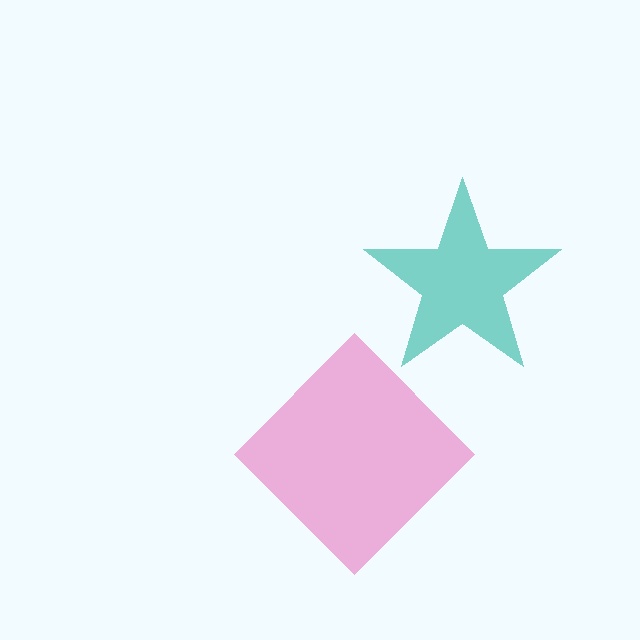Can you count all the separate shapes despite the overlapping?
Yes, there are 2 separate shapes.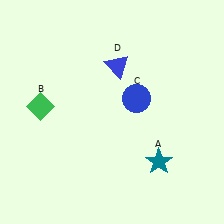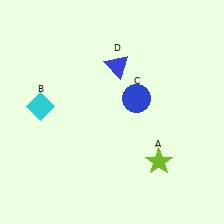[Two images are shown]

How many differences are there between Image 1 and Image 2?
There are 2 differences between the two images.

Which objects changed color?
A changed from teal to lime. B changed from green to cyan.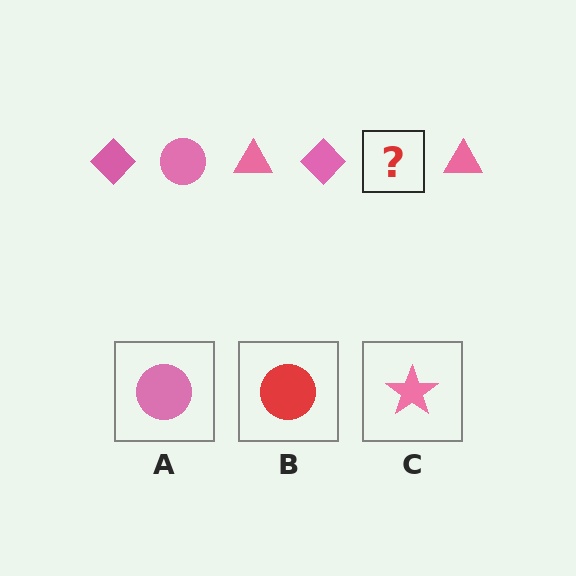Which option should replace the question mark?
Option A.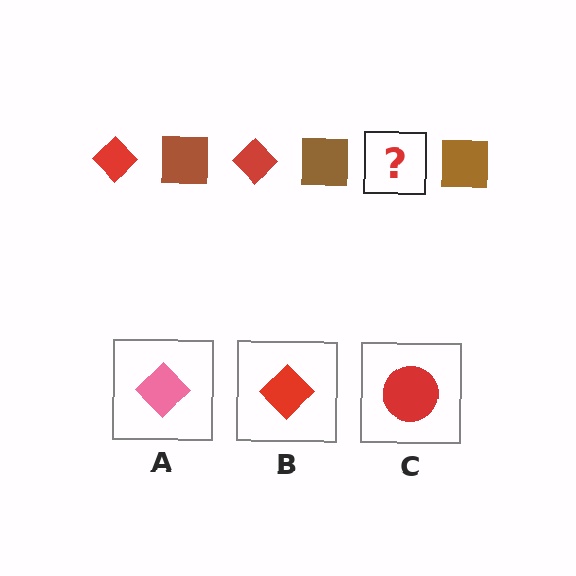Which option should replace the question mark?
Option B.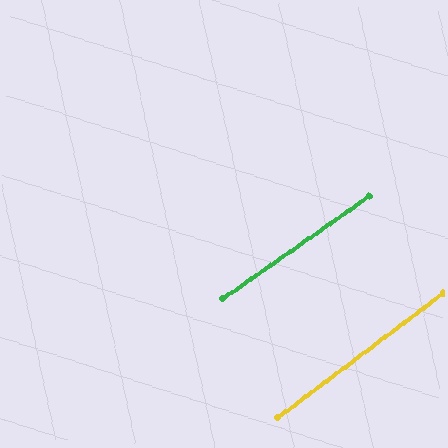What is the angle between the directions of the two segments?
Approximately 2 degrees.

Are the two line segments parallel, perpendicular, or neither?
Parallel — their directions differ by only 2.0°.